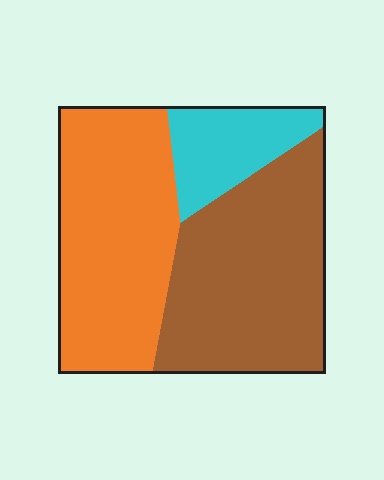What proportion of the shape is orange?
Orange covers 42% of the shape.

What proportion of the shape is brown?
Brown takes up about two fifths (2/5) of the shape.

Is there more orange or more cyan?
Orange.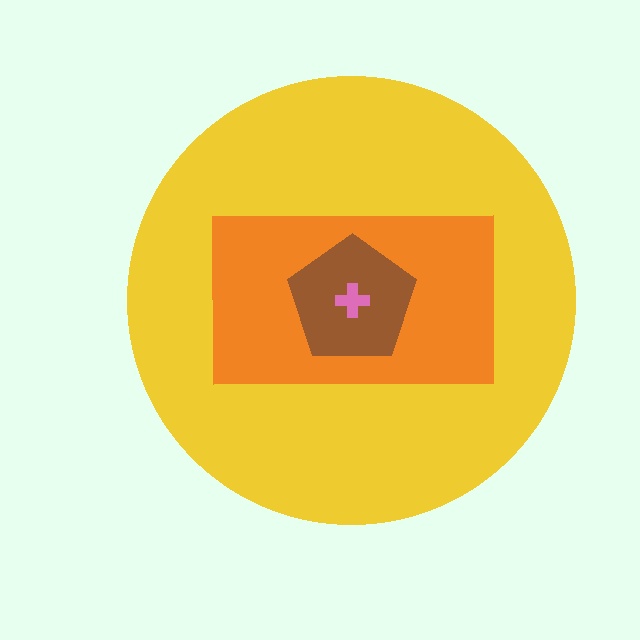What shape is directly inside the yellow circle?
The orange rectangle.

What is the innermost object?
The pink cross.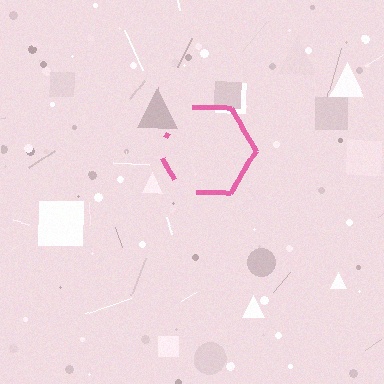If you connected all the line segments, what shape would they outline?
They would outline a hexagon.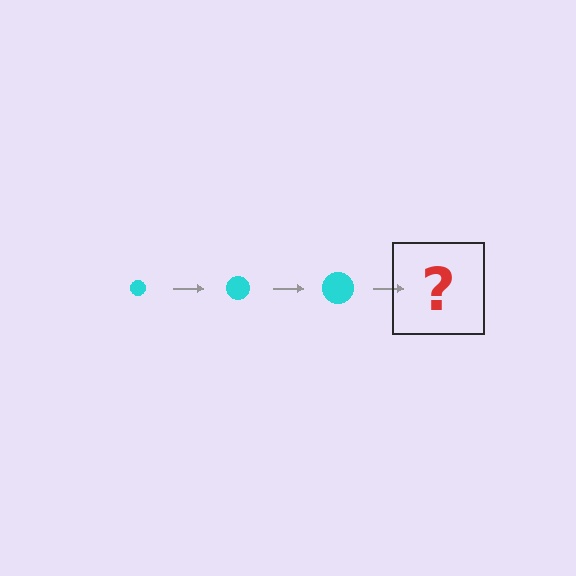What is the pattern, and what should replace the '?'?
The pattern is that the circle gets progressively larger each step. The '?' should be a cyan circle, larger than the previous one.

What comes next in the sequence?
The next element should be a cyan circle, larger than the previous one.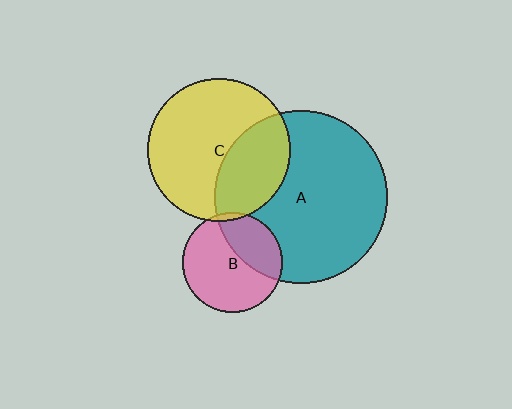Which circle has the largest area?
Circle A (teal).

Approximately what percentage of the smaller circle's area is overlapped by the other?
Approximately 35%.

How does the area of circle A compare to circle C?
Approximately 1.5 times.